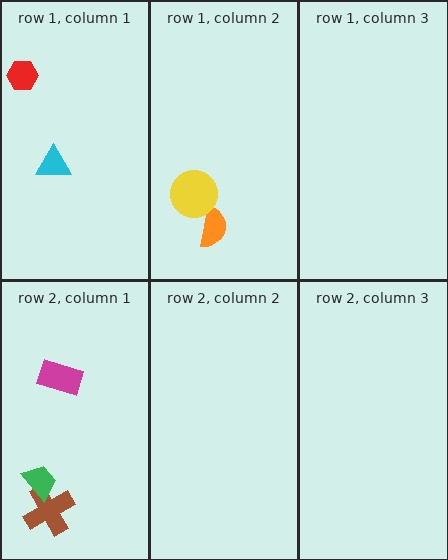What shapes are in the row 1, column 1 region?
The red hexagon, the cyan triangle.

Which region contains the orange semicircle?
The row 1, column 2 region.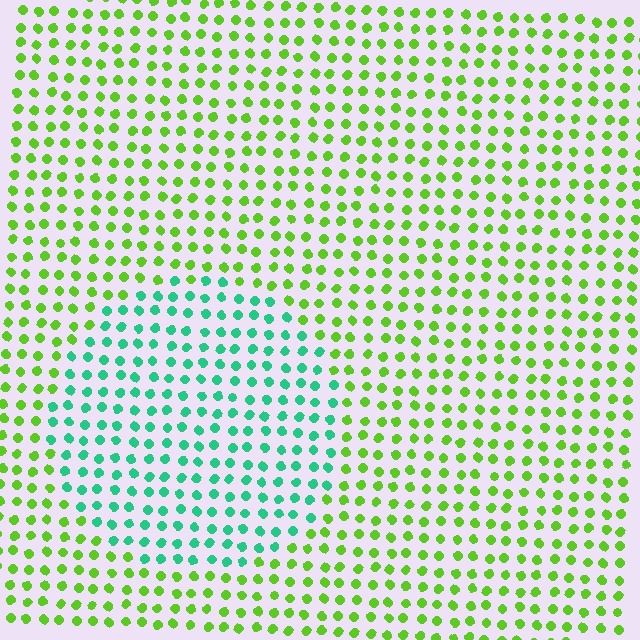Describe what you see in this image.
The image is filled with small lime elements in a uniform arrangement. A circle-shaped region is visible where the elements are tinted to a slightly different hue, forming a subtle color boundary.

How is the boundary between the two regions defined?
The boundary is defined purely by a slight shift in hue (about 55 degrees). Spacing, size, and orientation are identical on both sides.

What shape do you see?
I see a circle.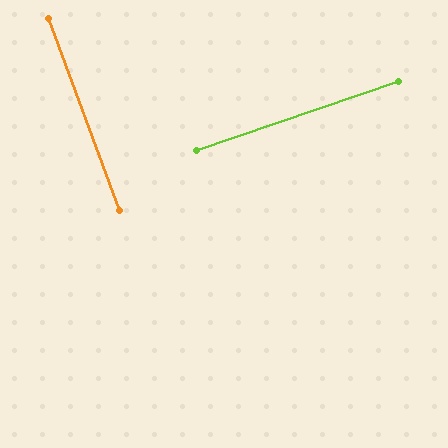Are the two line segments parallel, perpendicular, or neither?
Perpendicular — they meet at approximately 89°.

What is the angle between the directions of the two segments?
Approximately 89 degrees.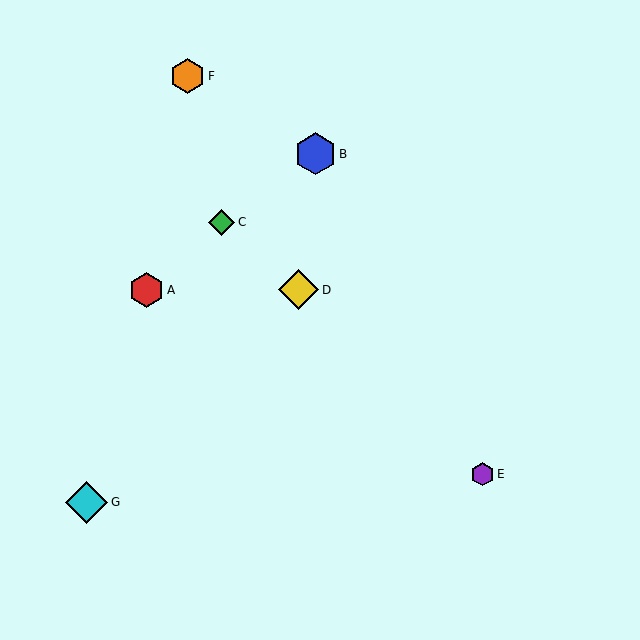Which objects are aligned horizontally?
Objects A, D are aligned horizontally.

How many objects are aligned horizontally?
2 objects (A, D) are aligned horizontally.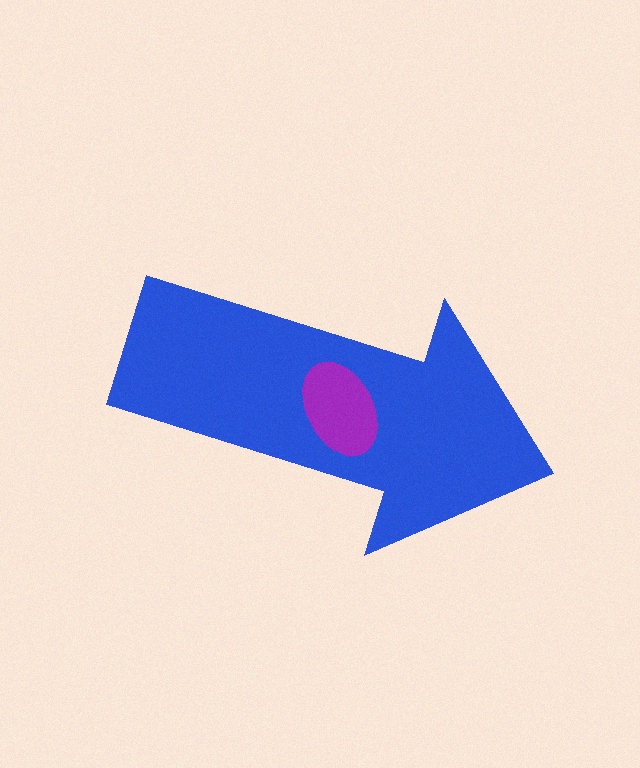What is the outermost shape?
The blue arrow.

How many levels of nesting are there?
2.